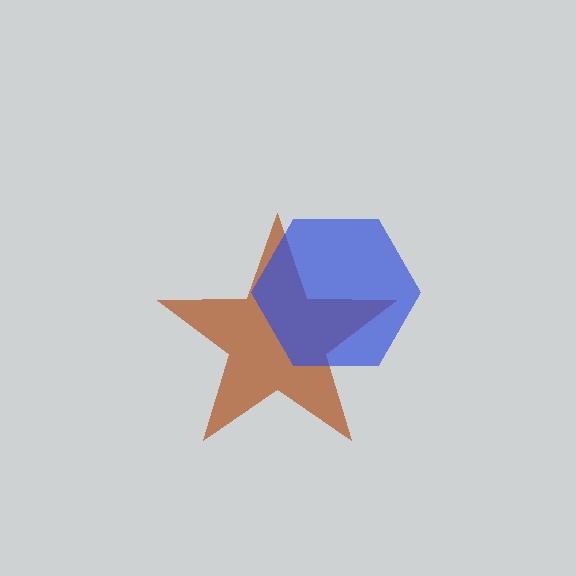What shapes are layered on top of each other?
The layered shapes are: a brown star, a blue hexagon.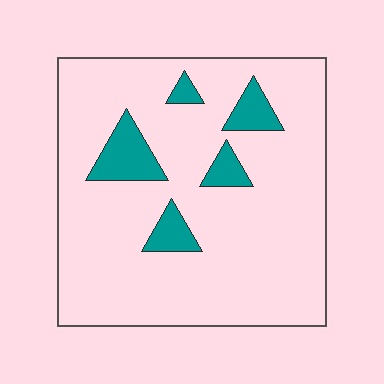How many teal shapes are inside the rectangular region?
5.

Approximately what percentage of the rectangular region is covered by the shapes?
Approximately 10%.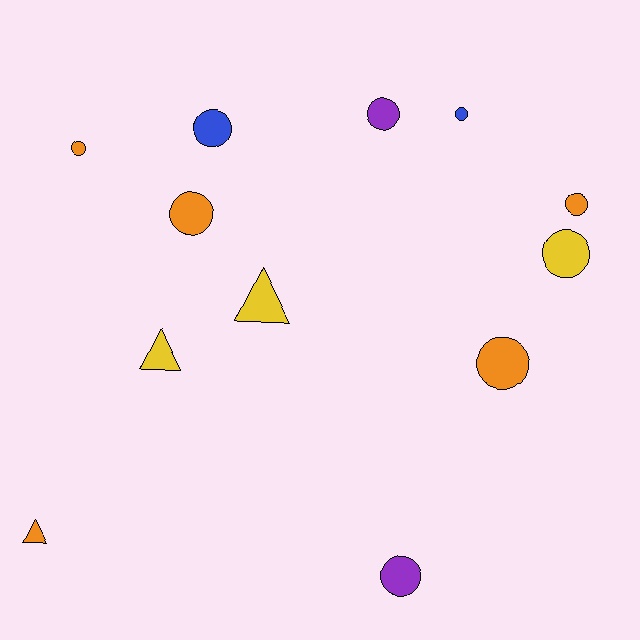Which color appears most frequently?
Orange, with 5 objects.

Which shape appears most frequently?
Circle, with 9 objects.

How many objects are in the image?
There are 12 objects.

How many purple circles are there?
There are 2 purple circles.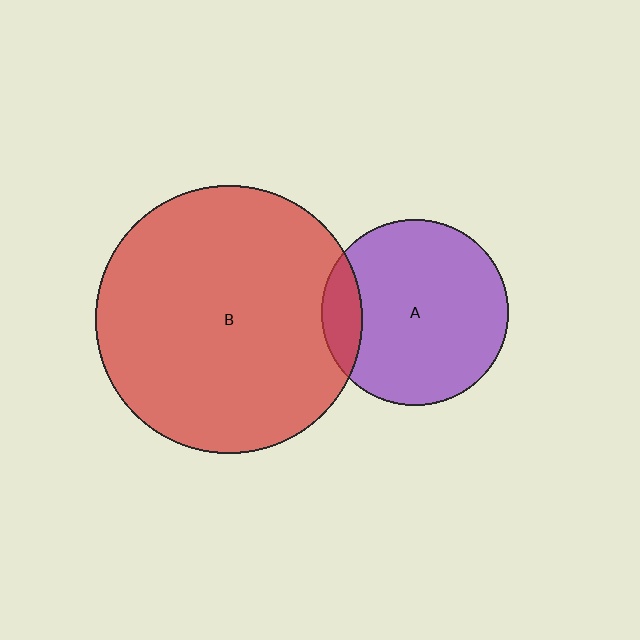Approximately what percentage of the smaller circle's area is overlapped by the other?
Approximately 15%.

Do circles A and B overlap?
Yes.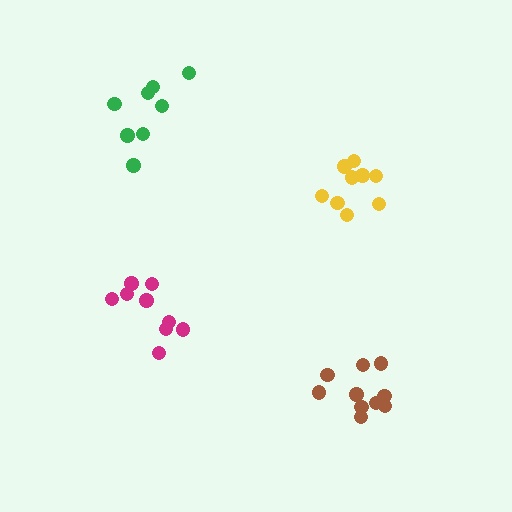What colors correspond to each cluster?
The clusters are colored: magenta, brown, yellow, green.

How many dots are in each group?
Group 1: 9 dots, Group 2: 10 dots, Group 3: 9 dots, Group 4: 8 dots (36 total).